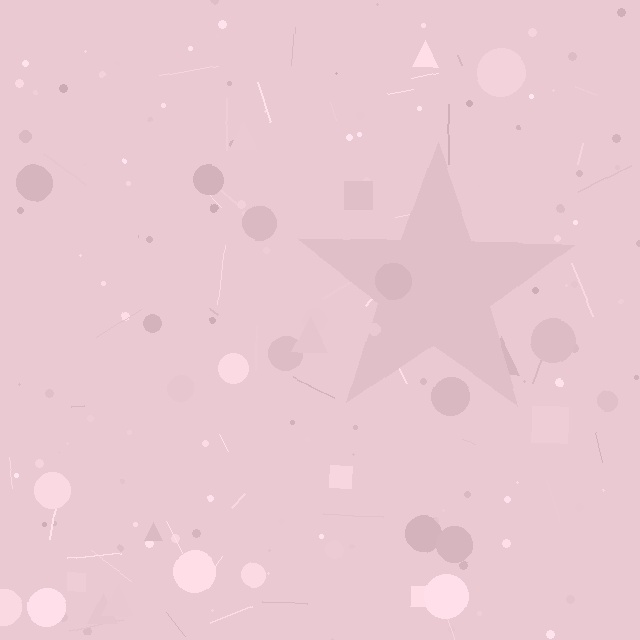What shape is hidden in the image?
A star is hidden in the image.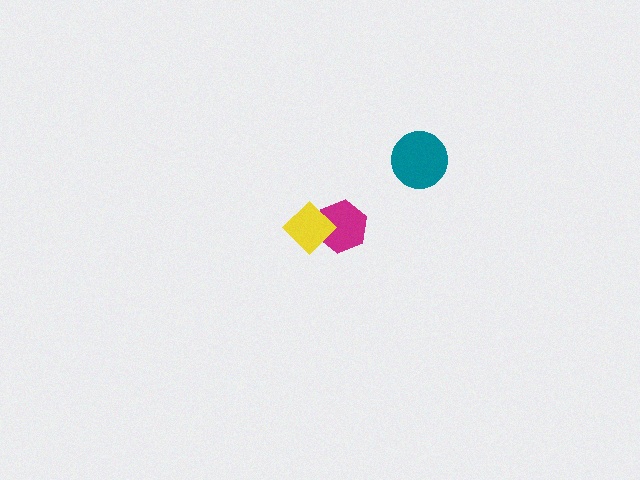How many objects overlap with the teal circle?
0 objects overlap with the teal circle.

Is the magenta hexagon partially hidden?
Yes, it is partially covered by another shape.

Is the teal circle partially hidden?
No, no other shape covers it.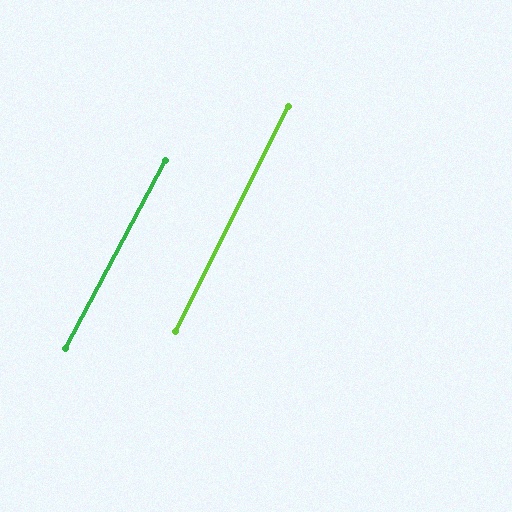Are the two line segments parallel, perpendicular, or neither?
Parallel — their directions differ by only 1.3°.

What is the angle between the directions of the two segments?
Approximately 1 degree.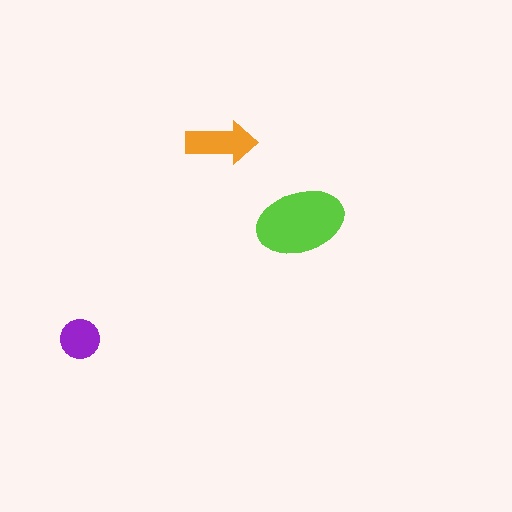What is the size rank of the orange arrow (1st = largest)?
2nd.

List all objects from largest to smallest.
The lime ellipse, the orange arrow, the purple circle.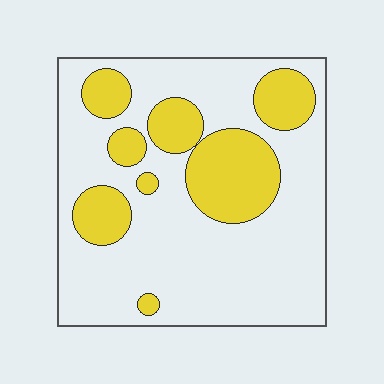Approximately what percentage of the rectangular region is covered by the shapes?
Approximately 25%.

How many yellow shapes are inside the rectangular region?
8.